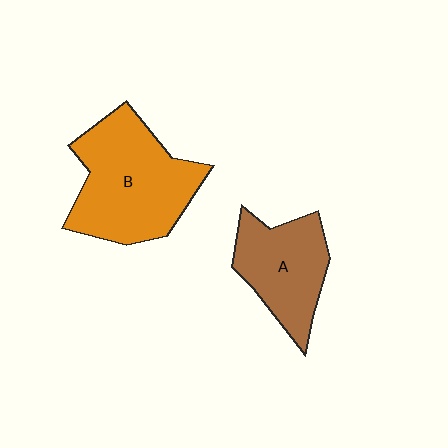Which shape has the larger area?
Shape B (orange).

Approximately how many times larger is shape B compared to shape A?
Approximately 1.5 times.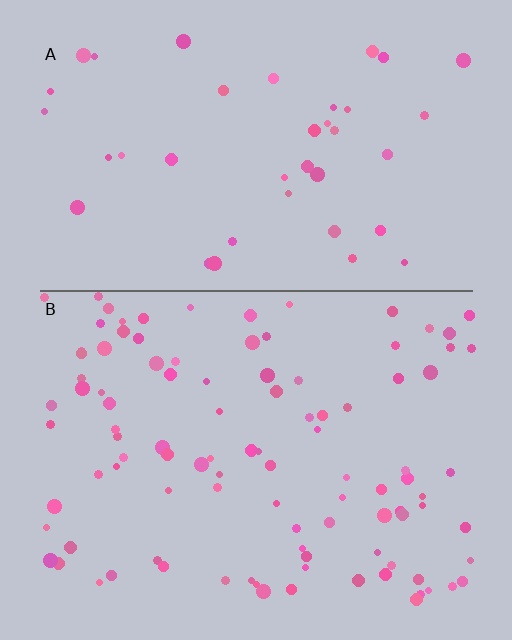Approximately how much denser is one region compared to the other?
Approximately 2.5× — region B over region A.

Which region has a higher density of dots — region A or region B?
B (the bottom).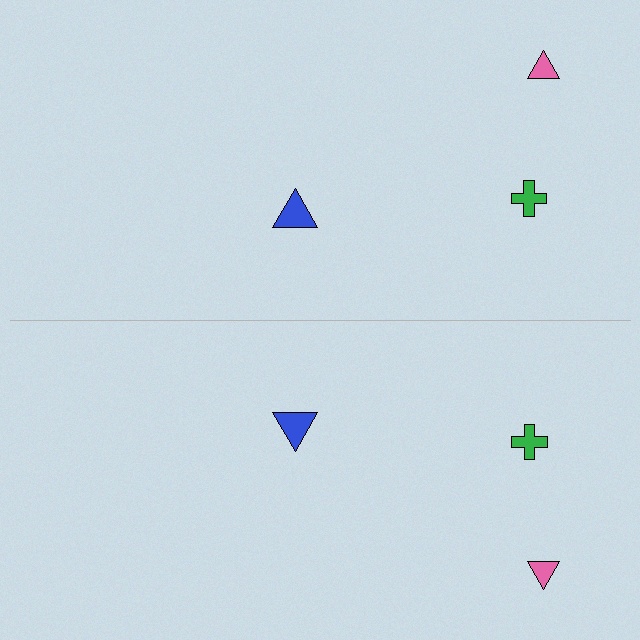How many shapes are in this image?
There are 6 shapes in this image.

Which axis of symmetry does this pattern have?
The pattern has a horizontal axis of symmetry running through the center of the image.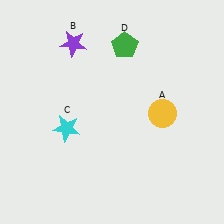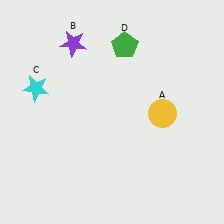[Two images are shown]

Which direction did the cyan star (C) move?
The cyan star (C) moved up.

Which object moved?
The cyan star (C) moved up.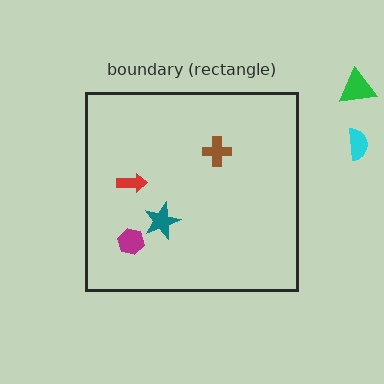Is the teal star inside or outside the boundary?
Inside.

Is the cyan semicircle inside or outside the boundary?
Outside.